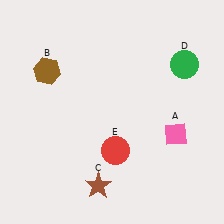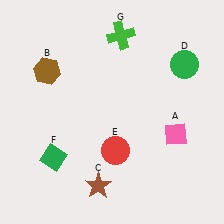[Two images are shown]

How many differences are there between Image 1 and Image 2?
There are 2 differences between the two images.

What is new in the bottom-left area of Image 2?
A green diamond (F) was added in the bottom-left area of Image 2.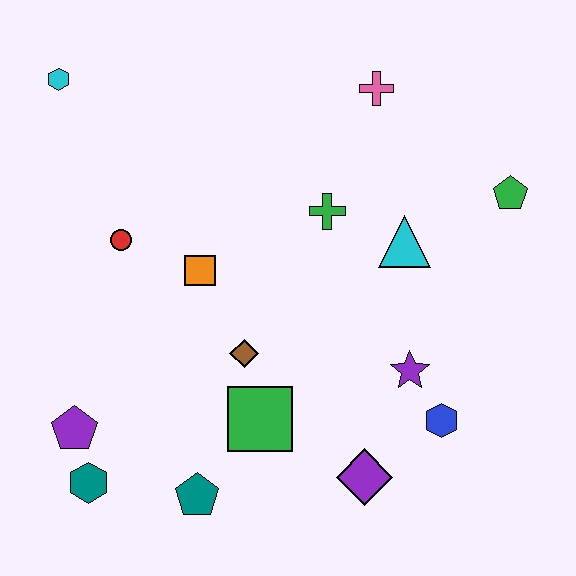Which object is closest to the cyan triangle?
The green cross is closest to the cyan triangle.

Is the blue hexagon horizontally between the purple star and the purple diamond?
No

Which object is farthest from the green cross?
The teal hexagon is farthest from the green cross.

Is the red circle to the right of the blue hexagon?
No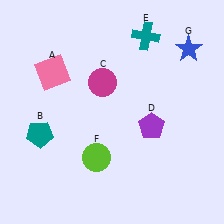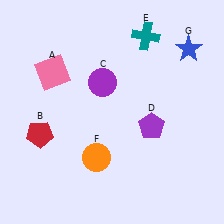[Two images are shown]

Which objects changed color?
B changed from teal to red. C changed from magenta to purple. F changed from lime to orange.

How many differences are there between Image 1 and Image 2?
There are 3 differences between the two images.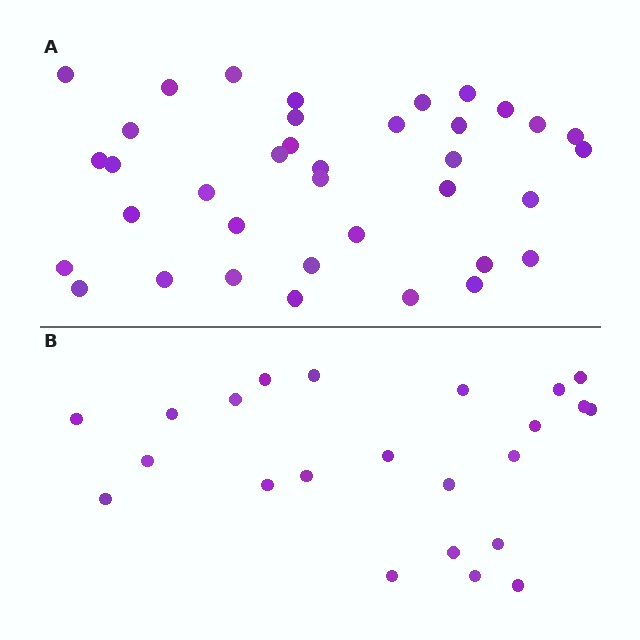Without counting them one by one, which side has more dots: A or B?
Region A (the top region) has more dots.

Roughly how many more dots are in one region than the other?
Region A has approximately 15 more dots than region B.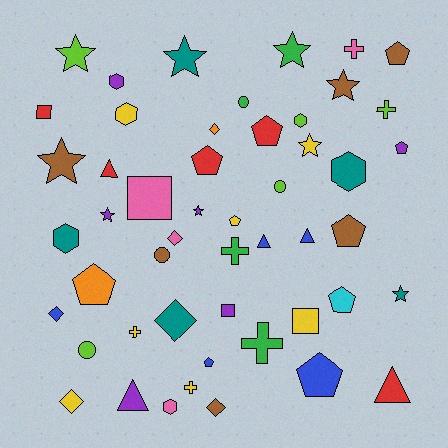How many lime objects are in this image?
There are 5 lime objects.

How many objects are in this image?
There are 50 objects.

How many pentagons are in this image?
There are 10 pentagons.